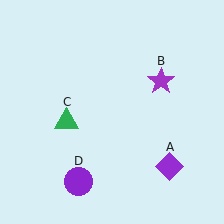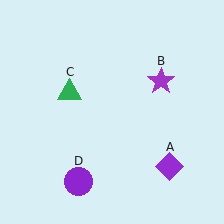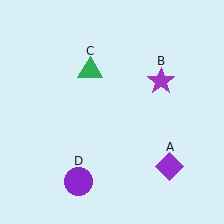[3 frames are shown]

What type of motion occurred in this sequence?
The green triangle (object C) rotated clockwise around the center of the scene.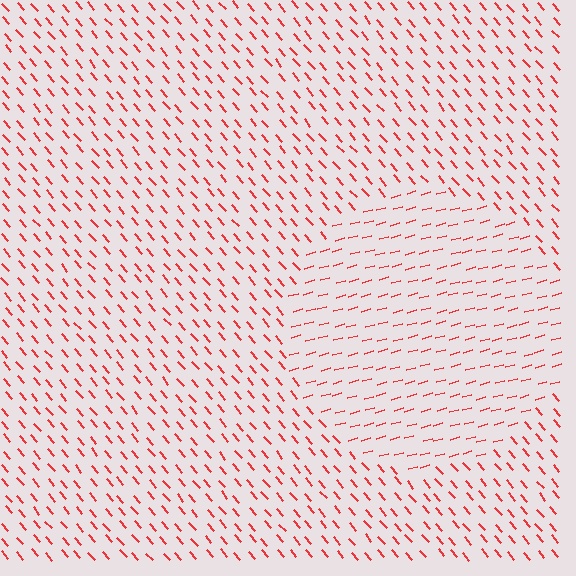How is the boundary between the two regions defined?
The boundary is defined purely by a change in line orientation (approximately 65 degrees difference). All lines are the same color and thickness.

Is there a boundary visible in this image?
Yes, there is a texture boundary formed by a change in line orientation.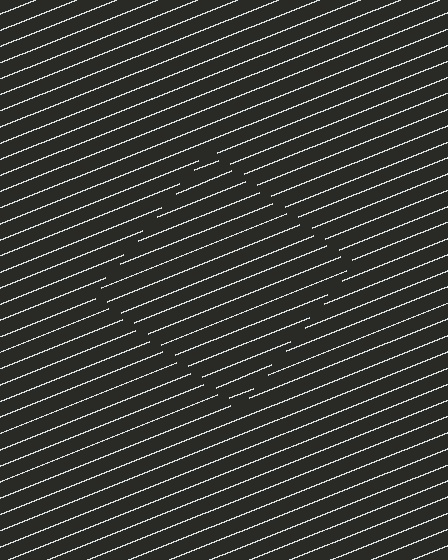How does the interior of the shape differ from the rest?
The interior of the shape contains the same grating, shifted by half a period — the contour is defined by the phase discontinuity where line-ends from the inner and outer gratings abut.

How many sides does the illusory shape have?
4 sides — the line-ends trace a square.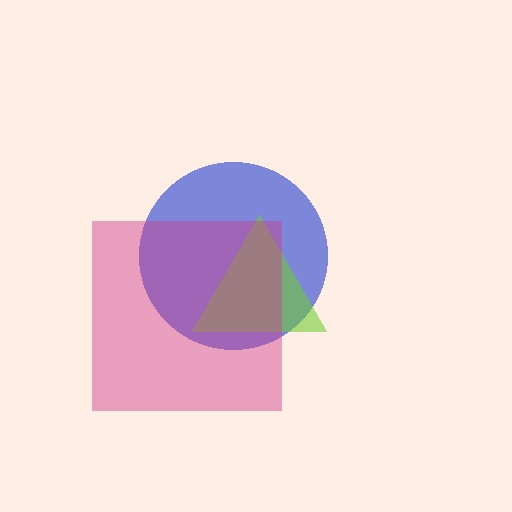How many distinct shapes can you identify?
There are 3 distinct shapes: a blue circle, a lime triangle, a magenta square.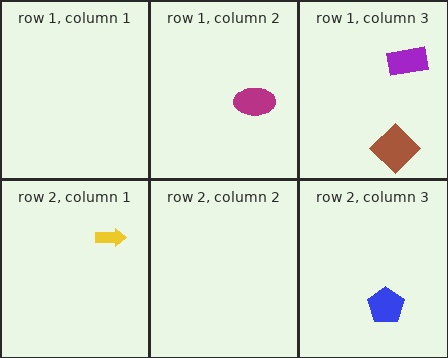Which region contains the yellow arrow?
The row 2, column 1 region.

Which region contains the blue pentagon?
The row 2, column 3 region.